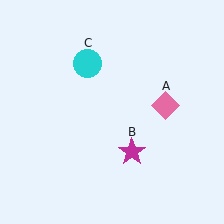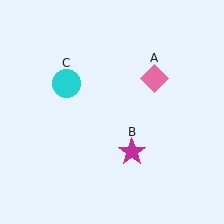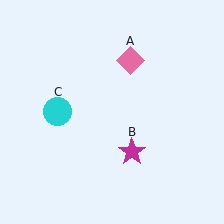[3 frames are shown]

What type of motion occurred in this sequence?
The pink diamond (object A), cyan circle (object C) rotated counterclockwise around the center of the scene.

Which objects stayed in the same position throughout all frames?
Magenta star (object B) remained stationary.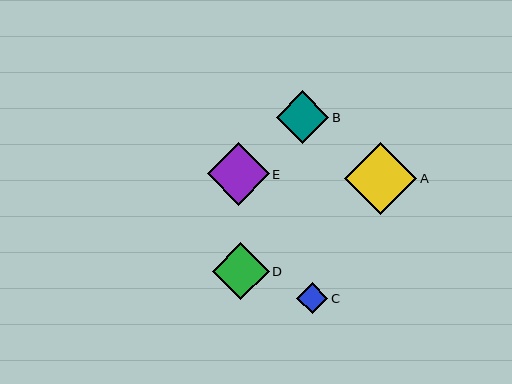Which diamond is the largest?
Diamond A is the largest with a size of approximately 73 pixels.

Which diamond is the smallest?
Diamond C is the smallest with a size of approximately 31 pixels.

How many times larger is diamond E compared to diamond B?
Diamond E is approximately 1.2 times the size of diamond B.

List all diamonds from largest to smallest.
From largest to smallest: A, E, D, B, C.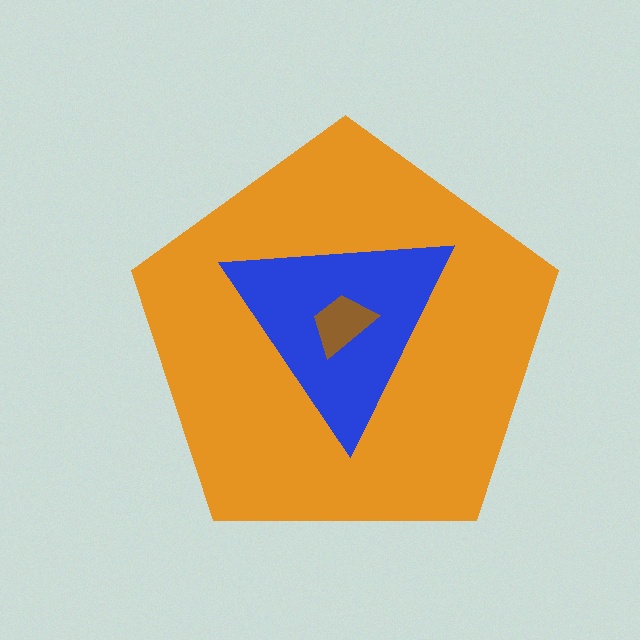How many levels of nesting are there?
3.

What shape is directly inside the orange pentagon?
The blue triangle.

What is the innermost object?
The brown trapezoid.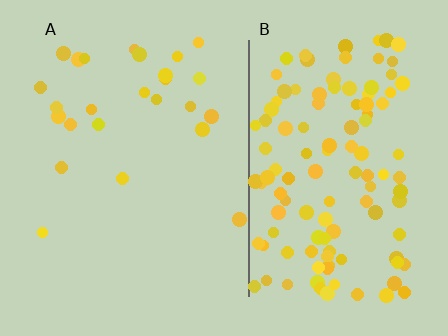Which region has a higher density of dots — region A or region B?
B (the right).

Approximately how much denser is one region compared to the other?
Approximately 4.9× — region B over region A.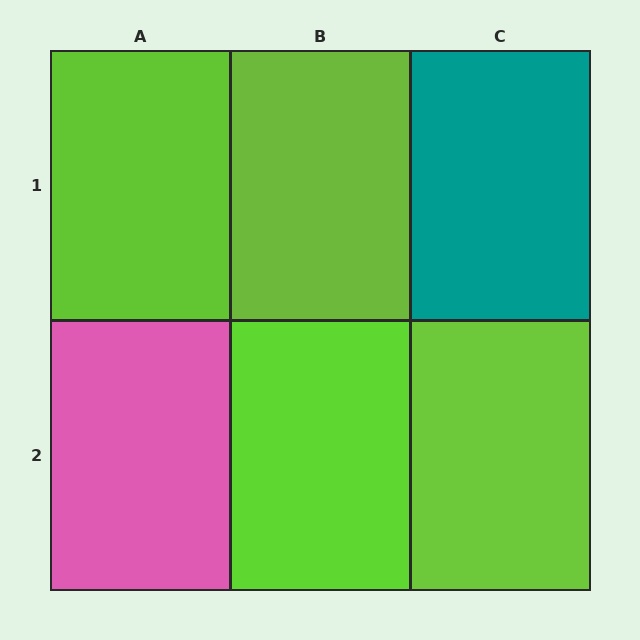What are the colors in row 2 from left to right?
Pink, lime, lime.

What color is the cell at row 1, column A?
Lime.